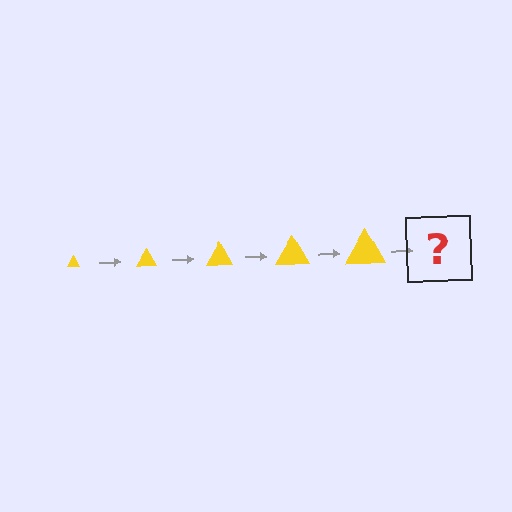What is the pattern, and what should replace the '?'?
The pattern is that the triangle gets progressively larger each step. The '?' should be a yellow triangle, larger than the previous one.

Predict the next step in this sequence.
The next step is a yellow triangle, larger than the previous one.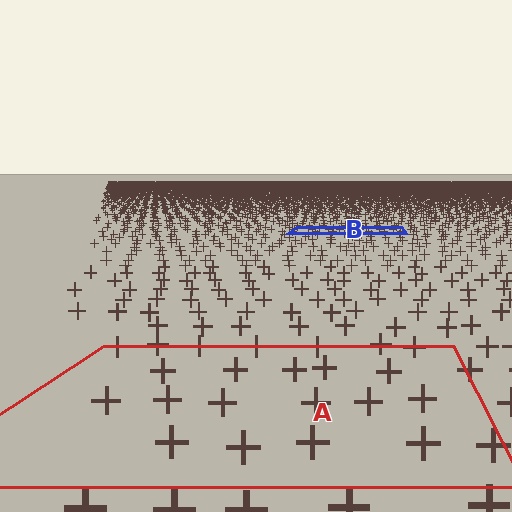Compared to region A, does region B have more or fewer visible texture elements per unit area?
Region B has more texture elements per unit area — they are packed more densely because it is farther away.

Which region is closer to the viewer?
Region A is closer. The texture elements there are larger and more spread out.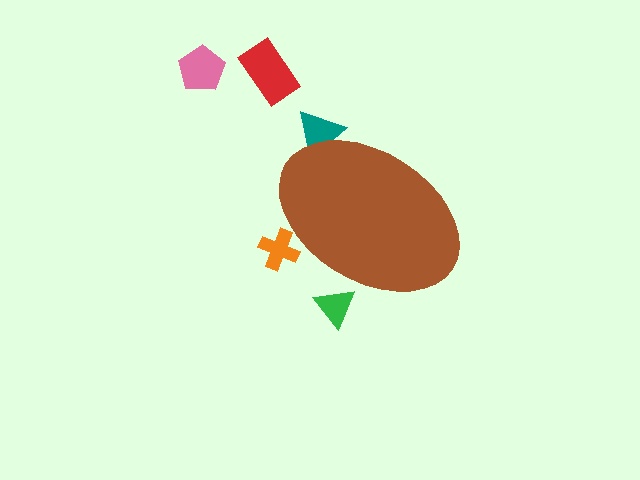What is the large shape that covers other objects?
A brown ellipse.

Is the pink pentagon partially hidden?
No, the pink pentagon is fully visible.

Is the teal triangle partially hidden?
Yes, the teal triangle is partially hidden behind the brown ellipse.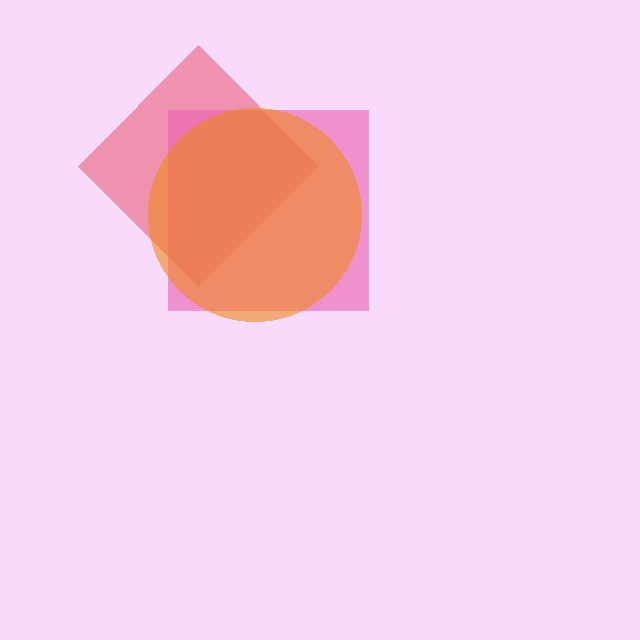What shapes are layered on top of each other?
The layered shapes are: a red diamond, a pink square, an orange circle.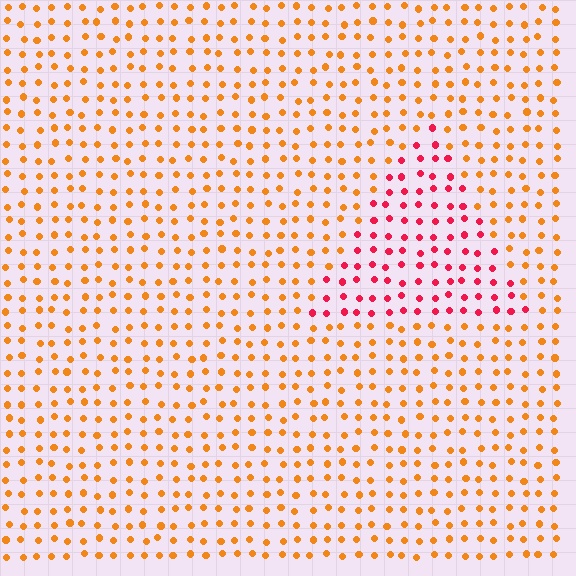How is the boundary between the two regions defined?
The boundary is defined purely by a slight shift in hue (about 45 degrees). Spacing, size, and orientation are identical on both sides.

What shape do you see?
I see a triangle.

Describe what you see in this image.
The image is filled with small orange elements in a uniform arrangement. A triangle-shaped region is visible where the elements are tinted to a slightly different hue, forming a subtle color boundary.